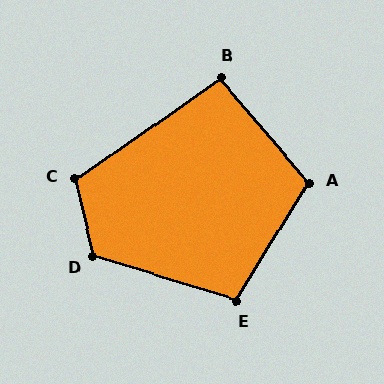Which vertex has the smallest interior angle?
B, at approximately 95 degrees.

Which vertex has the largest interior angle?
D, at approximately 121 degrees.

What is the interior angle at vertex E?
Approximately 104 degrees (obtuse).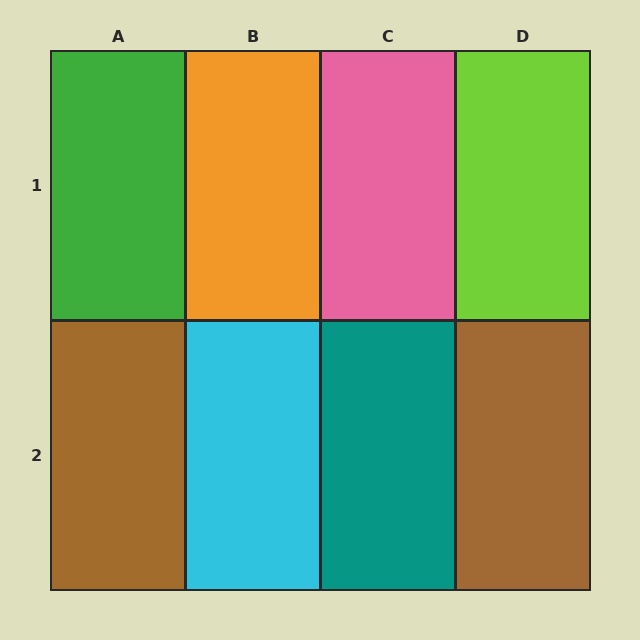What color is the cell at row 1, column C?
Pink.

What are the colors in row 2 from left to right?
Brown, cyan, teal, brown.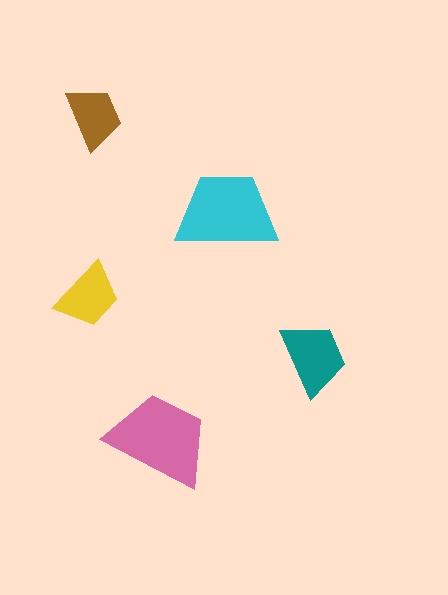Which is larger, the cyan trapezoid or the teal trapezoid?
The cyan one.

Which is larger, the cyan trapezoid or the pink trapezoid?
The pink one.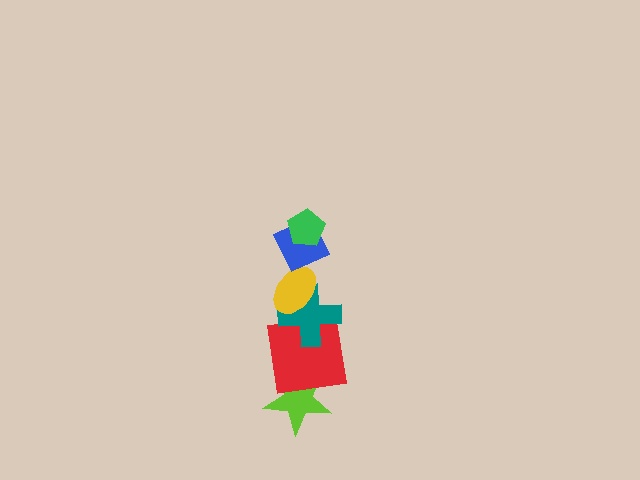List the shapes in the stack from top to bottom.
From top to bottom: the green pentagon, the blue diamond, the yellow ellipse, the teal cross, the red square, the lime star.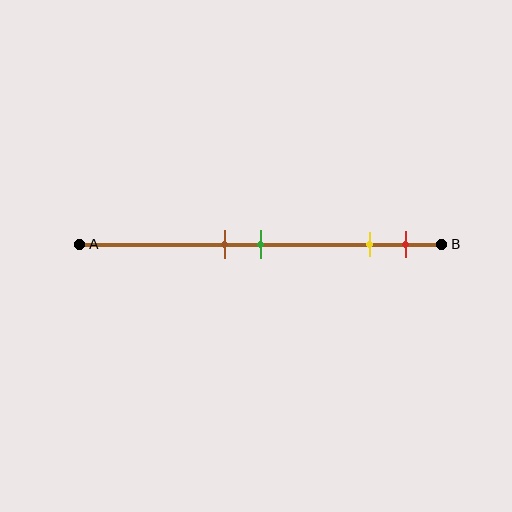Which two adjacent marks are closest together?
The brown and green marks are the closest adjacent pair.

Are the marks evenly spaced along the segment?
No, the marks are not evenly spaced.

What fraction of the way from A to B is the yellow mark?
The yellow mark is approximately 80% (0.8) of the way from A to B.